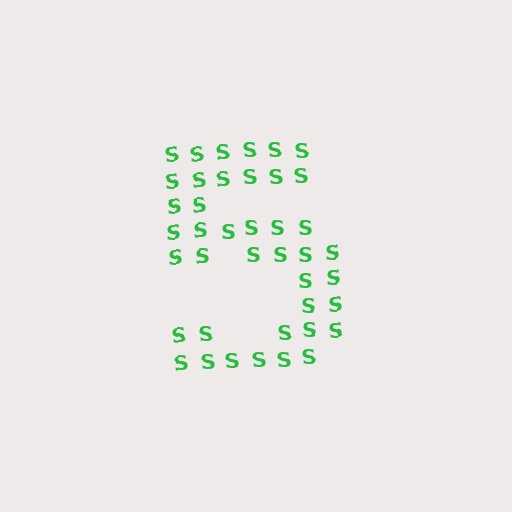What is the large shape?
The large shape is the digit 5.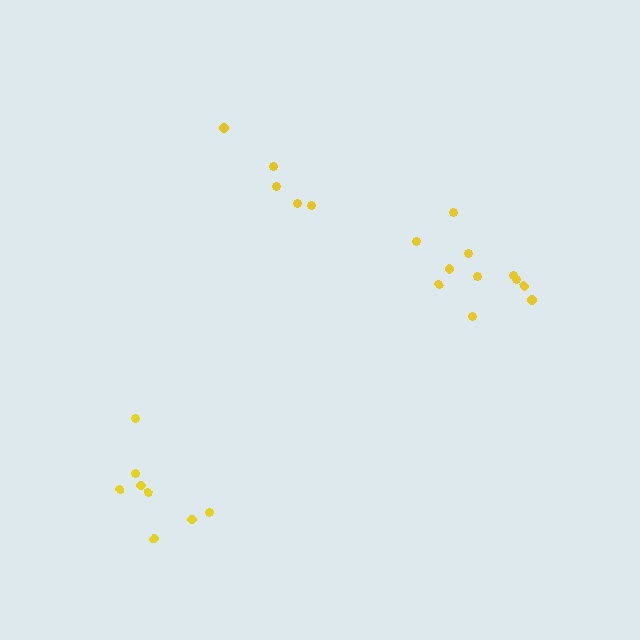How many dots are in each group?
Group 1: 8 dots, Group 2: 11 dots, Group 3: 5 dots (24 total).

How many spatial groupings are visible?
There are 3 spatial groupings.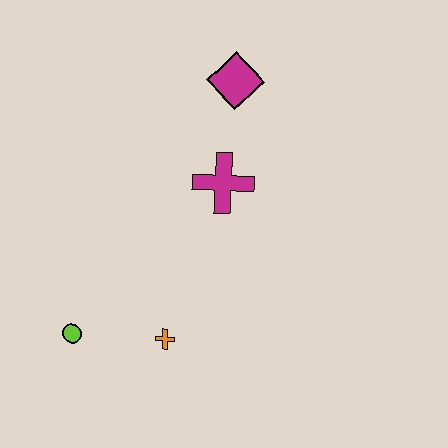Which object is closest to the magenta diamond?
The magenta cross is closest to the magenta diamond.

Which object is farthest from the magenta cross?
The lime circle is farthest from the magenta cross.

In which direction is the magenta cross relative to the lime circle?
The magenta cross is above the lime circle.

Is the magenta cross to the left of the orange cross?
No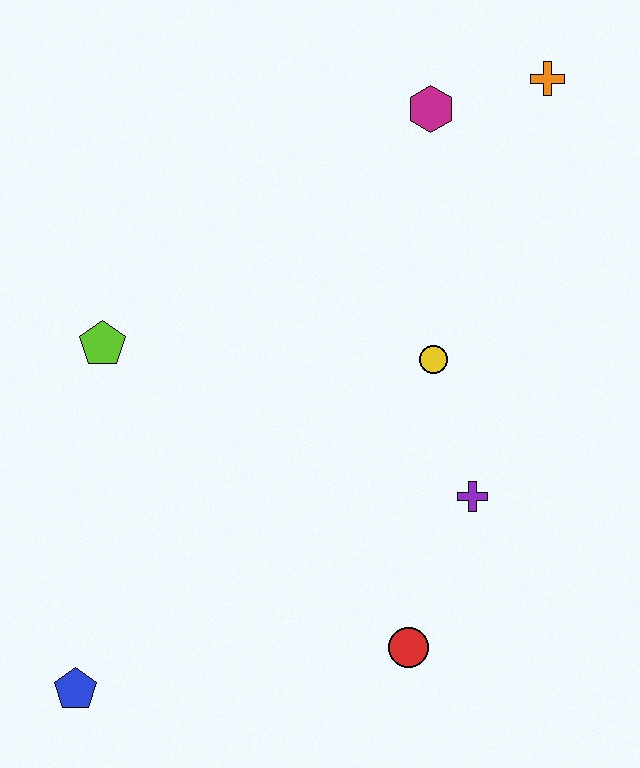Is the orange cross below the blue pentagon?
No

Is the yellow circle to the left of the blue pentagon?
No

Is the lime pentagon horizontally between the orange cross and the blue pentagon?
Yes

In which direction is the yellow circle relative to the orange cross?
The yellow circle is below the orange cross.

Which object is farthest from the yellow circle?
The blue pentagon is farthest from the yellow circle.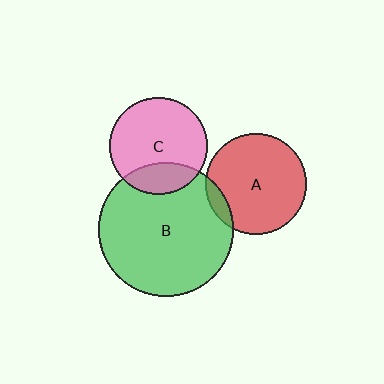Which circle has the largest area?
Circle B (green).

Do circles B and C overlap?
Yes.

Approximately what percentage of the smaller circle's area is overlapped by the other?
Approximately 25%.